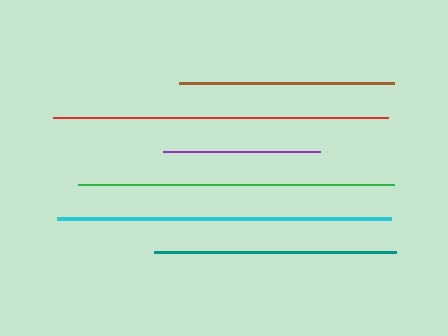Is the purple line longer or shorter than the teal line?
The teal line is longer than the purple line.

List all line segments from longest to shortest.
From longest to shortest: cyan, red, green, teal, brown, purple.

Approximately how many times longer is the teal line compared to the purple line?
The teal line is approximately 1.5 times the length of the purple line.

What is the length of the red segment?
The red segment is approximately 334 pixels long.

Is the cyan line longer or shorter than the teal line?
The cyan line is longer than the teal line.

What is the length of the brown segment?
The brown segment is approximately 215 pixels long.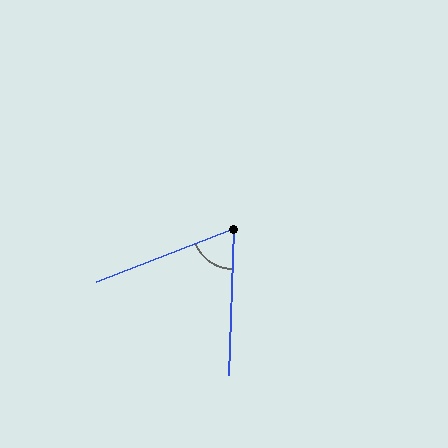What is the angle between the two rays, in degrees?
Approximately 67 degrees.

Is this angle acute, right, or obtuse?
It is acute.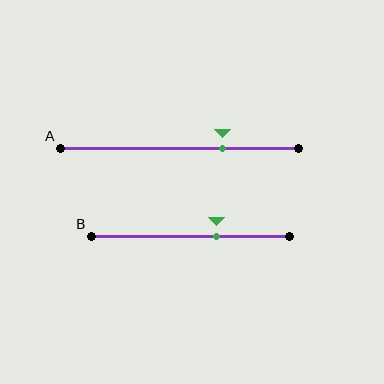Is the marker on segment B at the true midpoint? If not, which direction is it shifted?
No, the marker on segment B is shifted to the right by about 13% of the segment length.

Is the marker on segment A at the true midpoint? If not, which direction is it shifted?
No, the marker on segment A is shifted to the right by about 18% of the segment length.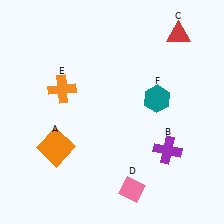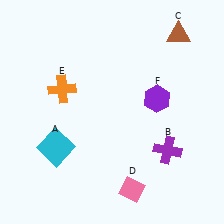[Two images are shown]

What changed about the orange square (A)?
In Image 1, A is orange. In Image 2, it changed to cyan.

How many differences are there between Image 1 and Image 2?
There are 3 differences between the two images.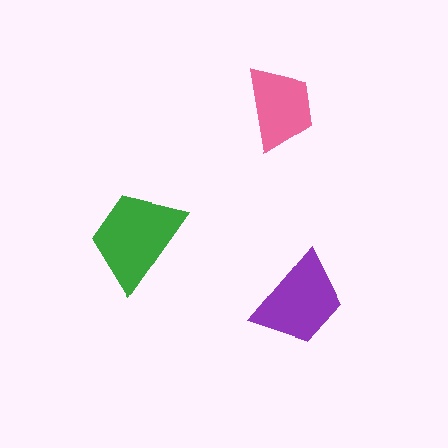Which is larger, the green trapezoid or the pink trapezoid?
The green one.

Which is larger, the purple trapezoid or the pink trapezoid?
The purple one.